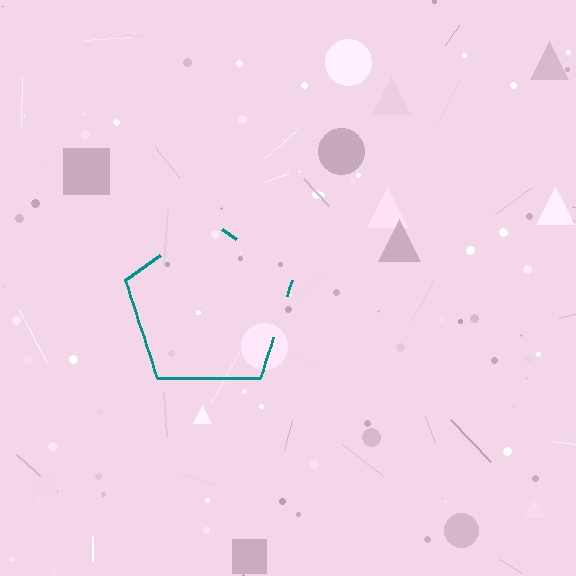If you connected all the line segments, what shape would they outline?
They would outline a pentagon.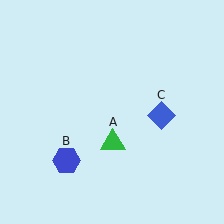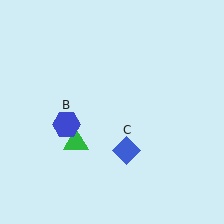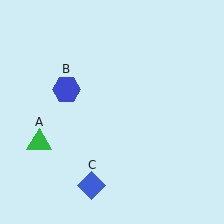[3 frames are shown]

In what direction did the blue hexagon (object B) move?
The blue hexagon (object B) moved up.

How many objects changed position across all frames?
3 objects changed position: green triangle (object A), blue hexagon (object B), blue diamond (object C).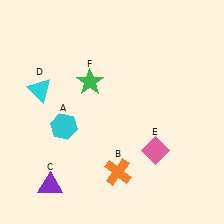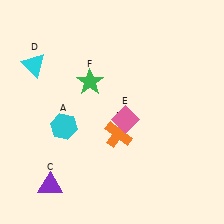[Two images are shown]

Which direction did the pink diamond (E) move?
The pink diamond (E) moved up.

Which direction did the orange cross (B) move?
The orange cross (B) moved up.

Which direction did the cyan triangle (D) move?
The cyan triangle (D) moved up.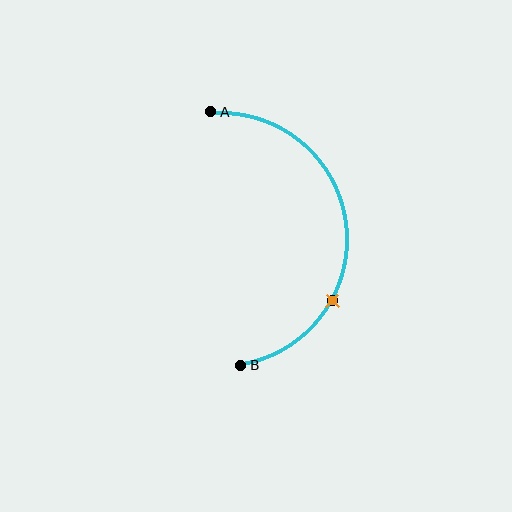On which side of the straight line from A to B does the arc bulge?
The arc bulges to the right of the straight line connecting A and B.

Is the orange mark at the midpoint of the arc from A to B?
No. The orange mark lies on the arc but is closer to endpoint B. The arc midpoint would be at the point on the curve equidistant along the arc from both A and B.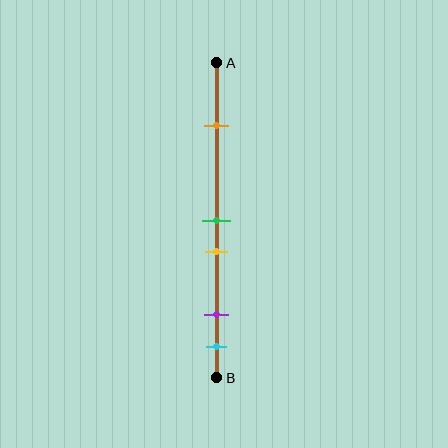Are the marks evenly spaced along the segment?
No, the marks are not evenly spaced.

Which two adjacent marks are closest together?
The green and yellow marks are the closest adjacent pair.